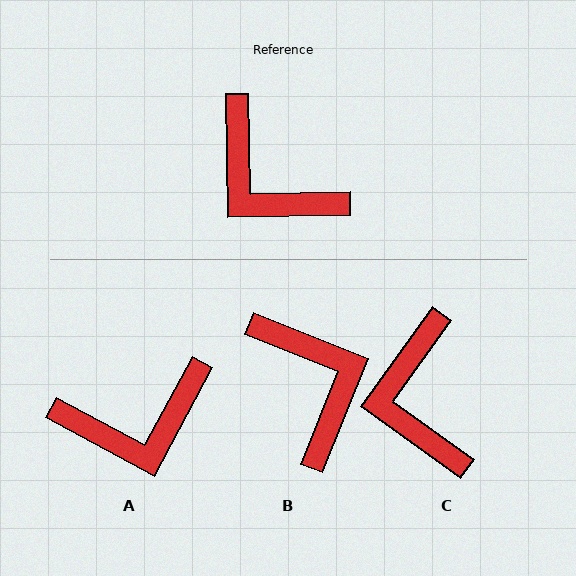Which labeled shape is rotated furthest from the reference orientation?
B, about 157 degrees away.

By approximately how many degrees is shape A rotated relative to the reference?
Approximately 61 degrees counter-clockwise.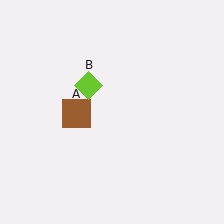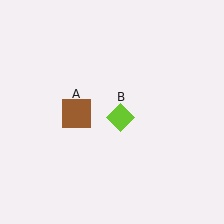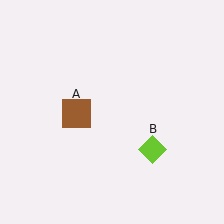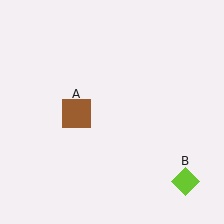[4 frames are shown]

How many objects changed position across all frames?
1 object changed position: lime diamond (object B).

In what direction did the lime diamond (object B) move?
The lime diamond (object B) moved down and to the right.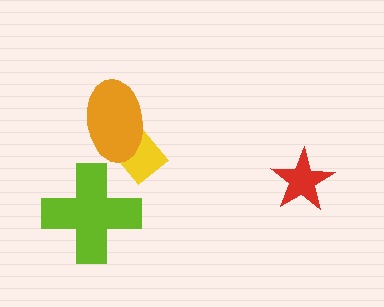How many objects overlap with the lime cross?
0 objects overlap with the lime cross.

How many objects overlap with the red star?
0 objects overlap with the red star.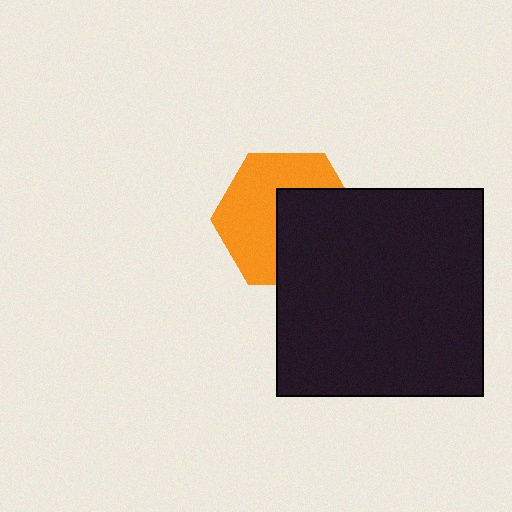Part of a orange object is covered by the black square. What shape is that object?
It is a hexagon.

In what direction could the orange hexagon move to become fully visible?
The orange hexagon could move toward the upper-left. That would shift it out from behind the black square entirely.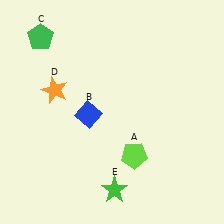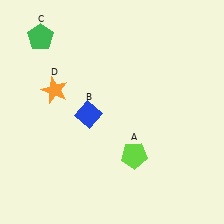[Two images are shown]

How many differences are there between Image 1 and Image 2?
There is 1 difference between the two images.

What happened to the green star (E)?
The green star (E) was removed in Image 2. It was in the bottom-right area of Image 1.